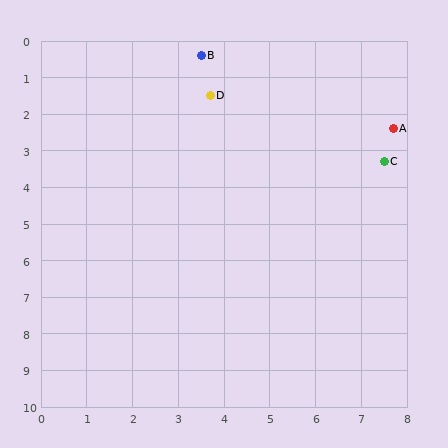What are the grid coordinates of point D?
Point D is at approximately (3.7, 1.5).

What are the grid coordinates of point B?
Point B is at approximately (3.5, 0.4).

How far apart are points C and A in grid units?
Points C and A are about 0.9 grid units apart.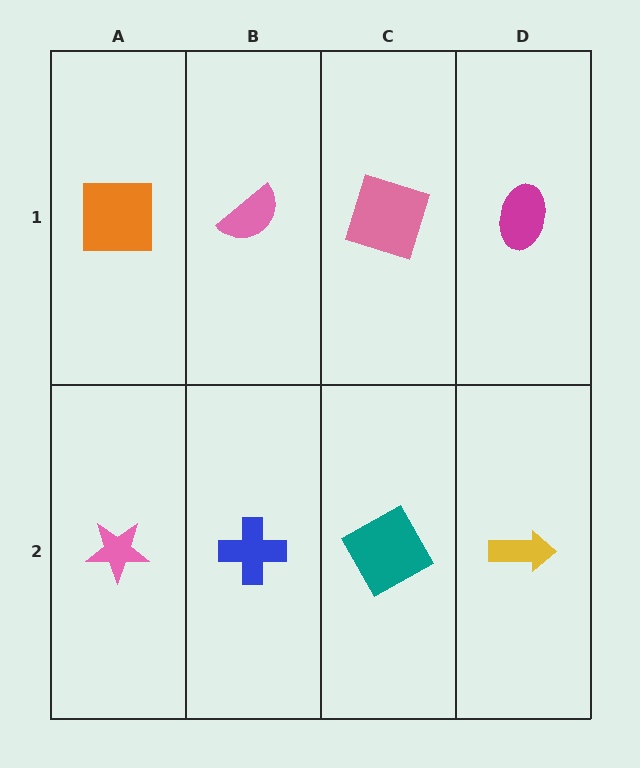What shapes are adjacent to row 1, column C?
A teal square (row 2, column C), a pink semicircle (row 1, column B), a magenta ellipse (row 1, column D).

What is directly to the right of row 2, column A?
A blue cross.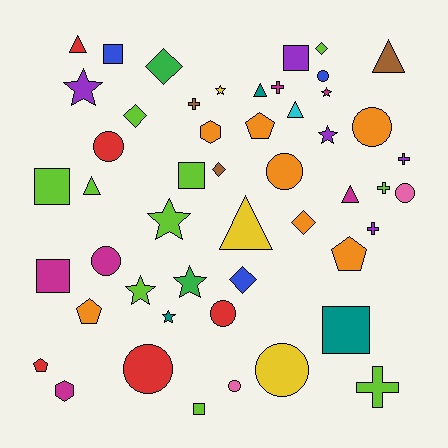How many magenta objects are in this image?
There are 6 magenta objects.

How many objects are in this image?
There are 50 objects.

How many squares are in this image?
There are 7 squares.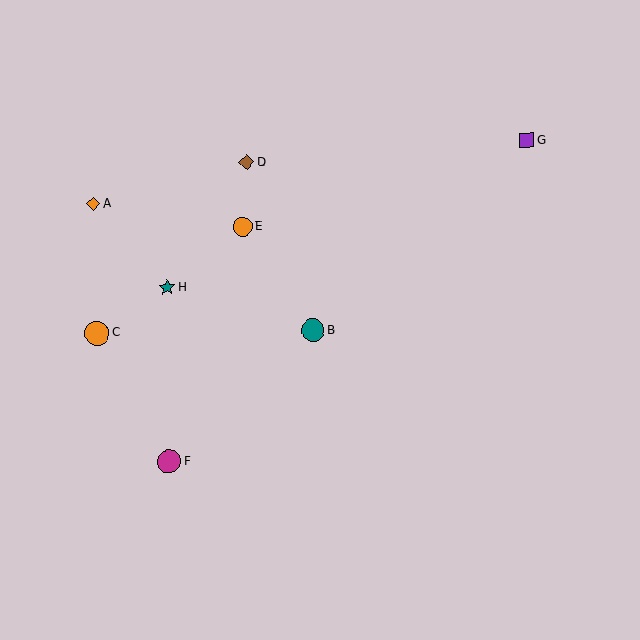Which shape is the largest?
The orange circle (labeled C) is the largest.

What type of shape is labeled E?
Shape E is an orange circle.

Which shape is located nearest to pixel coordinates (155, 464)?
The magenta circle (labeled F) at (169, 461) is nearest to that location.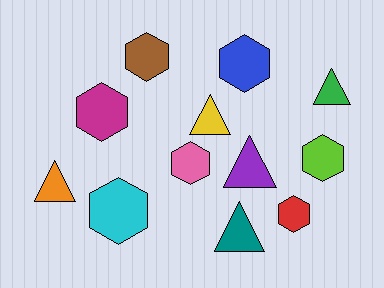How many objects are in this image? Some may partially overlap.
There are 12 objects.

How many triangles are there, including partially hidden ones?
There are 5 triangles.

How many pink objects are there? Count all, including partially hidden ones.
There is 1 pink object.